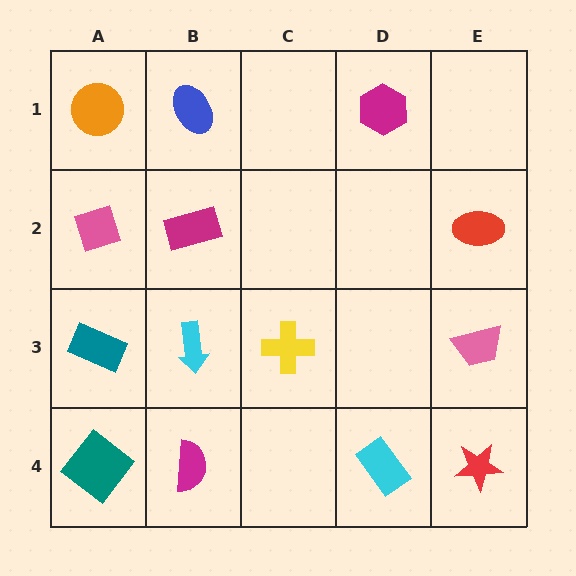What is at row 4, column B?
A magenta semicircle.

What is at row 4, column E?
A red star.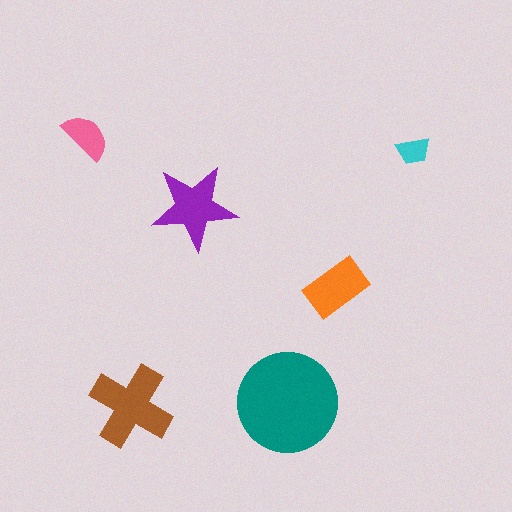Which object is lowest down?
The brown cross is bottommost.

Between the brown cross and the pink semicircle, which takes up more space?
The brown cross.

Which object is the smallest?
The cyan trapezoid.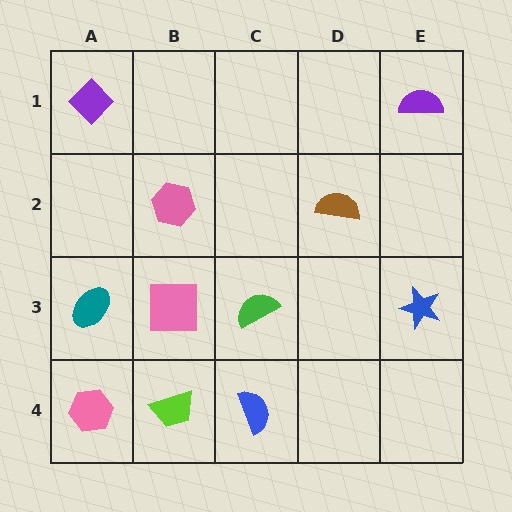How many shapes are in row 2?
2 shapes.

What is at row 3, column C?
A green semicircle.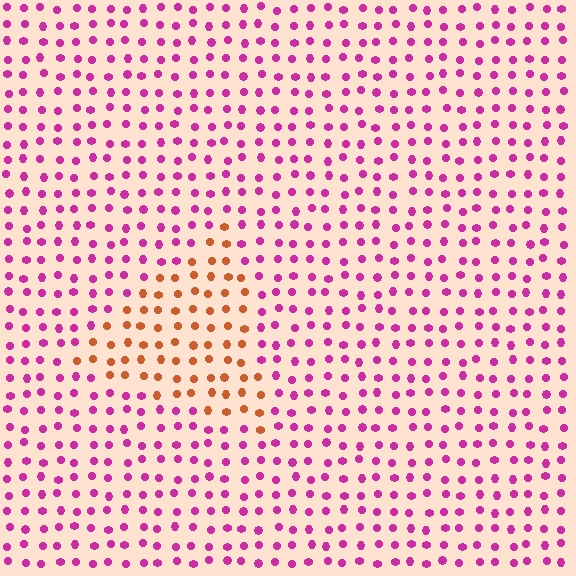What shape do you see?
I see a triangle.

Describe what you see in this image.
The image is filled with small magenta elements in a uniform arrangement. A triangle-shaped region is visible where the elements are tinted to a slightly different hue, forming a subtle color boundary.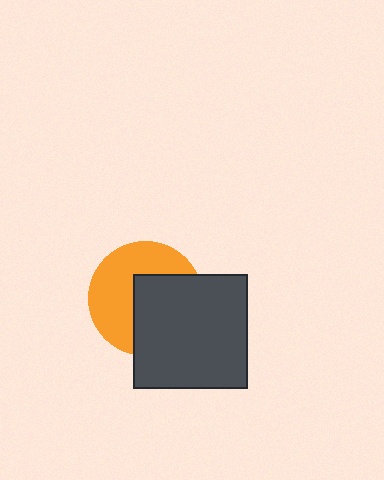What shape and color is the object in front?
The object in front is a dark gray square.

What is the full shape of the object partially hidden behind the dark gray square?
The partially hidden object is an orange circle.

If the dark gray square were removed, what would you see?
You would see the complete orange circle.